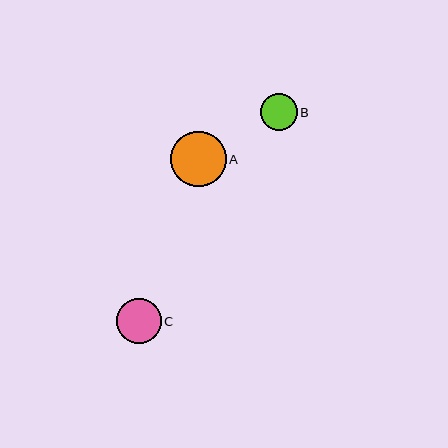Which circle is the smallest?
Circle B is the smallest with a size of approximately 37 pixels.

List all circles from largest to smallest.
From largest to smallest: A, C, B.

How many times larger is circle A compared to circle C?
Circle A is approximately 1.3 times the size of circle C.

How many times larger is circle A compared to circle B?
Circle A is approximately 1.5 times the size of circle B.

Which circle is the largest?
Circle A is the largest with a size of approximately 56 pixels.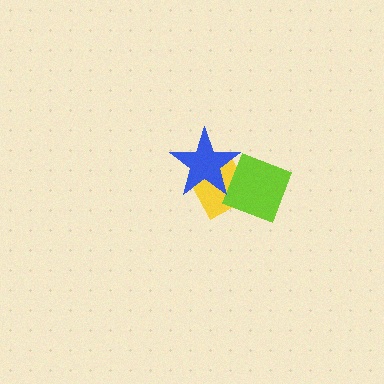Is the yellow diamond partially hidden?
Yes, it is partially covered by another shape.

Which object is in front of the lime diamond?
The blue star is in front of the lime diamond.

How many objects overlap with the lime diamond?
2 objects overlap with the lime diamond.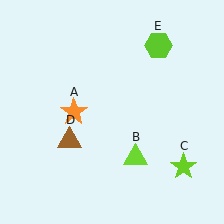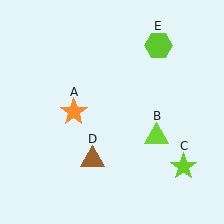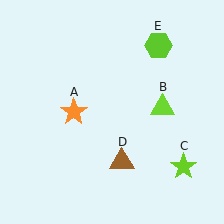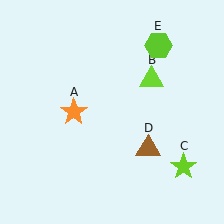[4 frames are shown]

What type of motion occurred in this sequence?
The lime triangle (object B), brown triangle (object D) rotated counterclockwise around the center of the scene.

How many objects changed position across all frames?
2 objects changed position: lime triangle (object B), brown triangle (object D).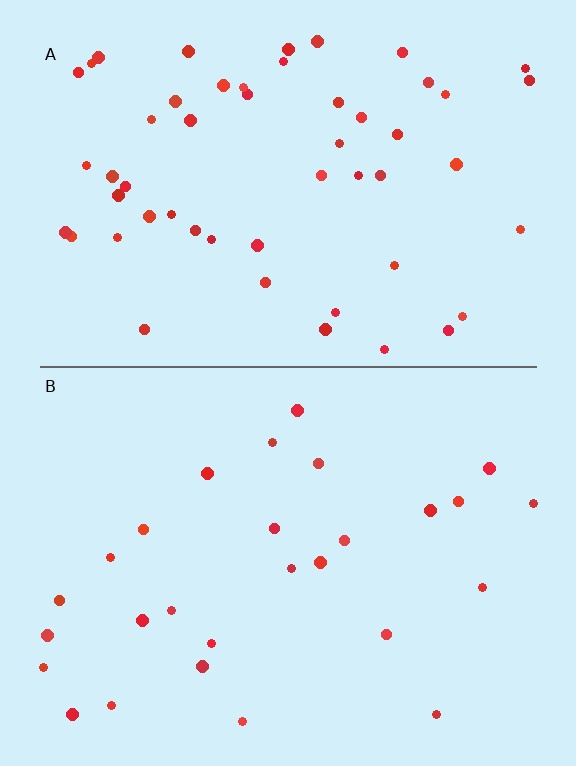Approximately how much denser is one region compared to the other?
Approximately 1.9× — region A over region B.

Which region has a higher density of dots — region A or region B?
A (the top).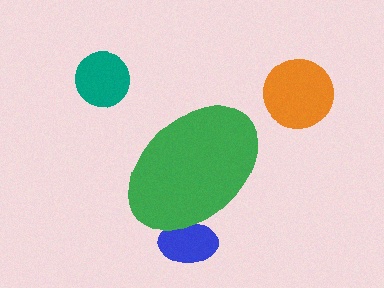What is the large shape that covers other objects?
A green ellipse.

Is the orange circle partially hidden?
No, the orange circle is fully visible.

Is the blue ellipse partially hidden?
Yes, the blue ellipse is partially hidden behind the green ellipse.